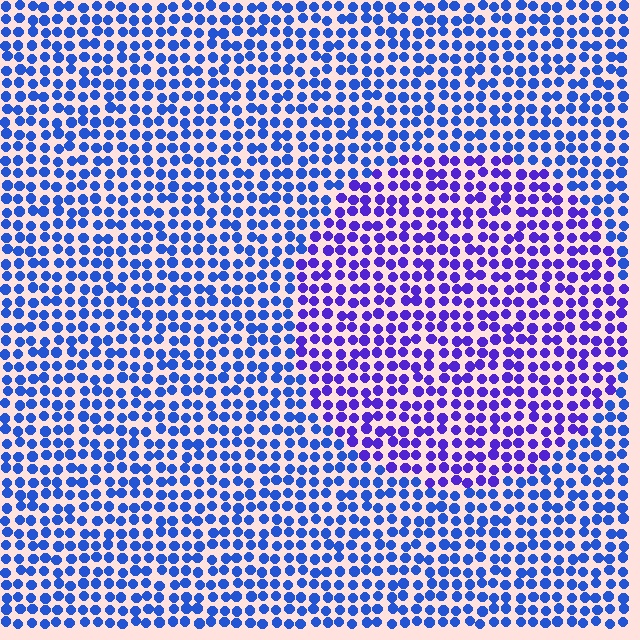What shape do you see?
I see a circle.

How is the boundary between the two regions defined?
The boundary is defined purely by a slight shift in hue (about 33 degrees). Spacing, size, and orientation are identical on both sides.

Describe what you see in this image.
The image is filled with small blue elements in a uniform arrangement. A circle-shaped region is visible where the elements are tinted to a slightly different hue, forming a subtle color boundary.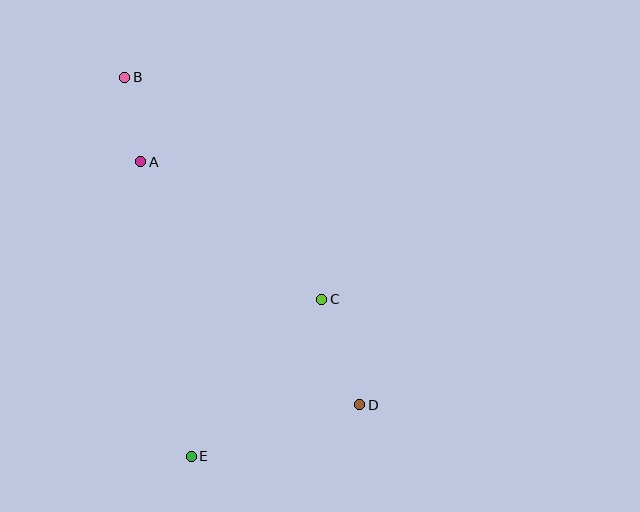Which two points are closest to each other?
Points A and B are closest to each other.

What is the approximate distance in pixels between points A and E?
The distance between A and E is approximately 298 pixels.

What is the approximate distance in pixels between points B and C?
The distance between B and C is approximately 297 pixels.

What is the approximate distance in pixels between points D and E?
The distance between D and E is approximately 176 pixels.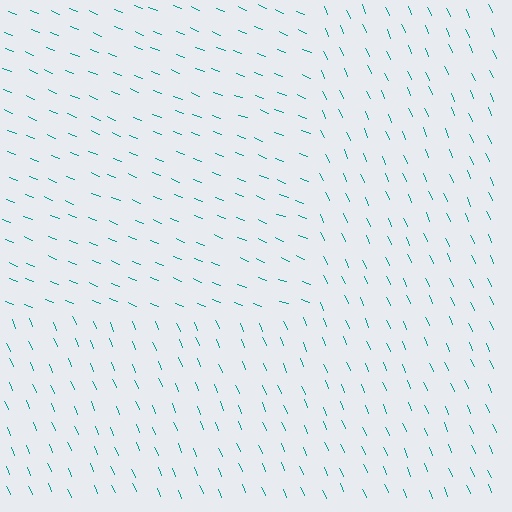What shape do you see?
I see a rectangle.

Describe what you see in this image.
The image is filled with small teal line segments. A rectangle region in the image has lines oriented differently from the surrounding lines, creating a visible texture boundary.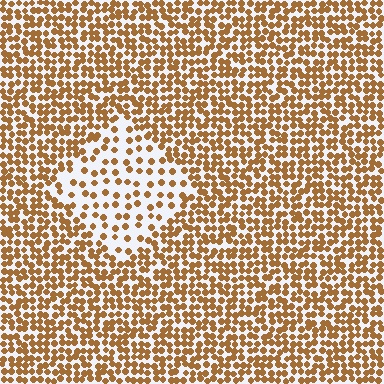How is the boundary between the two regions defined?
The boundary is defined by a change in element density (approximately 2.3x ratio). All elements are the same color, size, and shape.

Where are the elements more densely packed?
The elements are more densely packed outside the diamond boundary.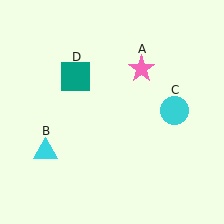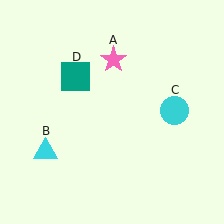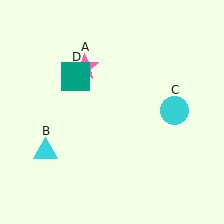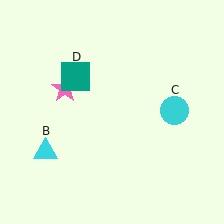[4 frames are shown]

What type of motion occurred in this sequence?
The pink star (object A) rotated counterclockwise around the center of the scene.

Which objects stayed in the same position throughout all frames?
Cyan triangle (object B) and cyan circle (object C) and teal square (object D) remained stationary.